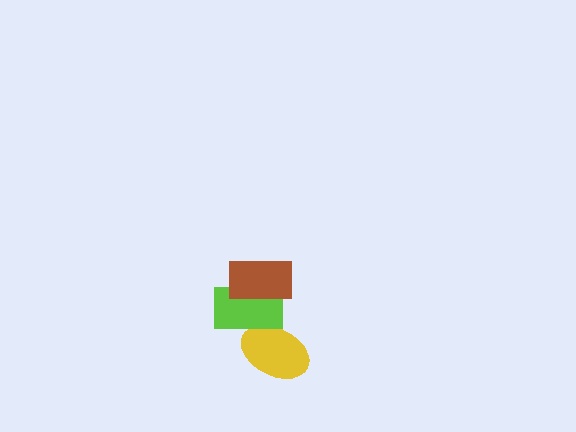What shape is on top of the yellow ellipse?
The lime rectangle is on top of the yellow ellipse.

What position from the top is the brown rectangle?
The brown rectangle is 1st from the top.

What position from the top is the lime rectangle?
The lime rectangle is 2nd from the top.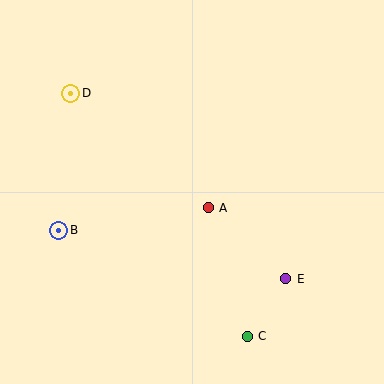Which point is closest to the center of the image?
Point A at (208, 208) is closest to the center.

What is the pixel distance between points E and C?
The distance between E and C is 69 pixels.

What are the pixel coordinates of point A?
Point A is at (208, 208).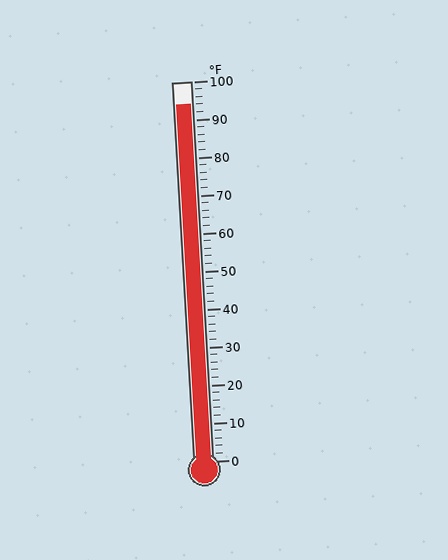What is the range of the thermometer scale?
The thermometer scale ranges from 0°F to 100°F.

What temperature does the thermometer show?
The thermometer shows approximately 94°F.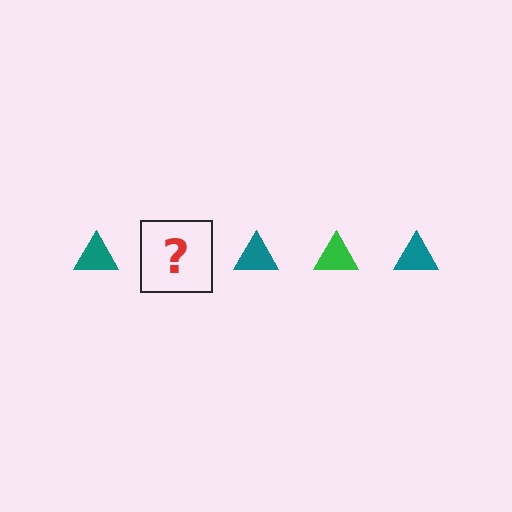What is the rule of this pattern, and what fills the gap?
The rule is that the pattern cycles through teal, green triangles. The gap should be filled with a green triangle.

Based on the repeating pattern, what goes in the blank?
The blank should be a green triangle.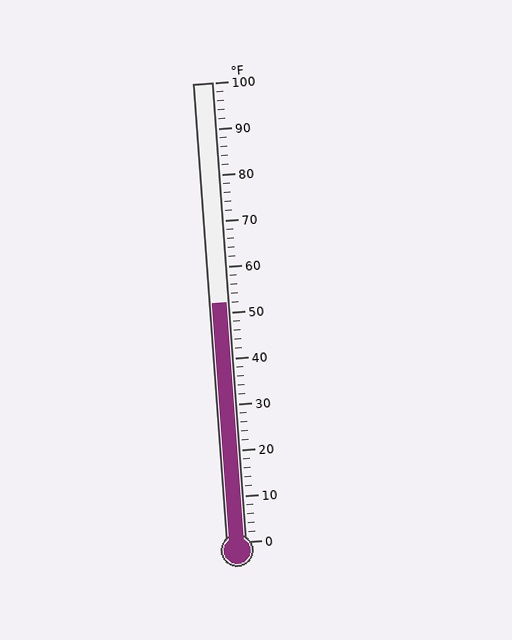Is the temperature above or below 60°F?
The temperature is below 60°F.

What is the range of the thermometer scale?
The thermometer scale ranges from 0°F to 100°F.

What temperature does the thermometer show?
The thermometer shows approximately 52°F.